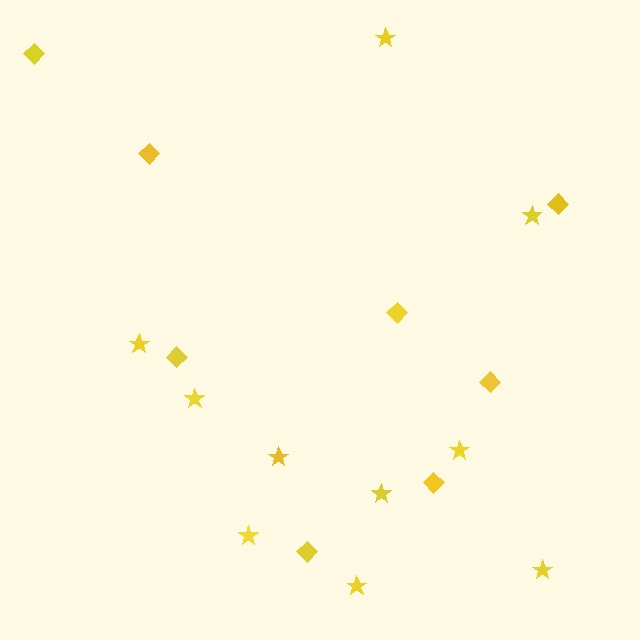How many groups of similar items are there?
There are 2 groups: one group of stars (10) and one group of diamonds (8).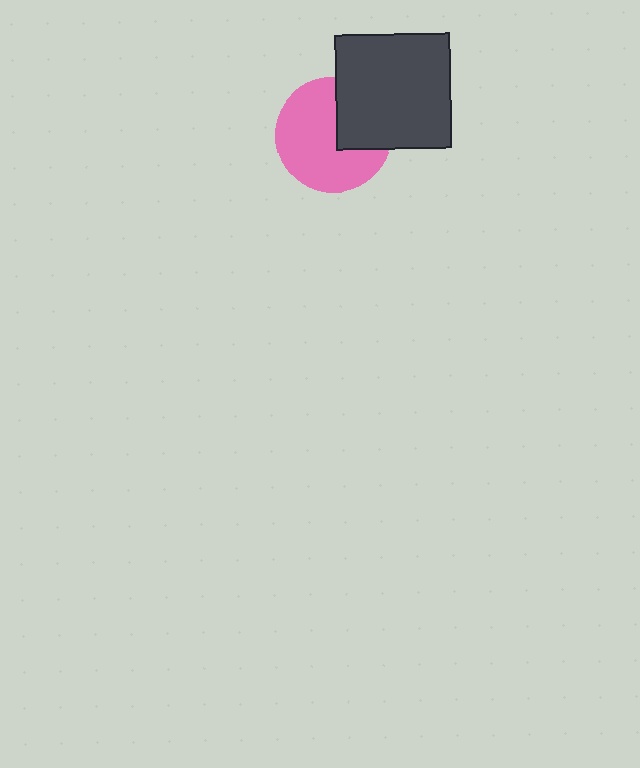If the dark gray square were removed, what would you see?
You would see the complete pink circle.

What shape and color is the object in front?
The object in front is a dark gray square.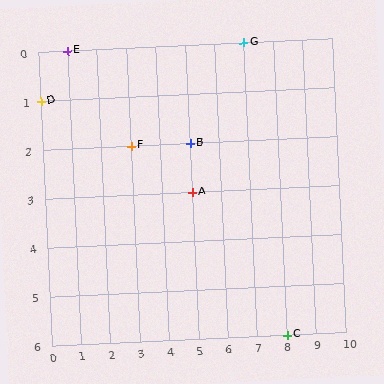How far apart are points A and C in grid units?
Points A and C are 3 columns and 3 rows apart (about 4.2 grid units diagonally).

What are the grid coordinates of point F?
Point F is at grid coordinates (3, 2).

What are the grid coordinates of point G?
Point G is at grid coordinates (7, 0).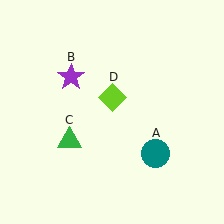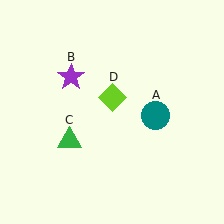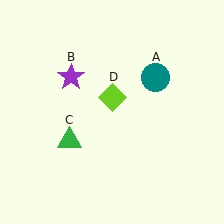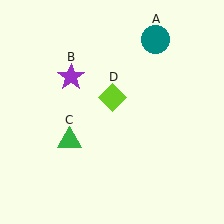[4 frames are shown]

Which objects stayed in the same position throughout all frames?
Purple star (object B) and green triangle (object C) and lime diamond (object D) remained stationary.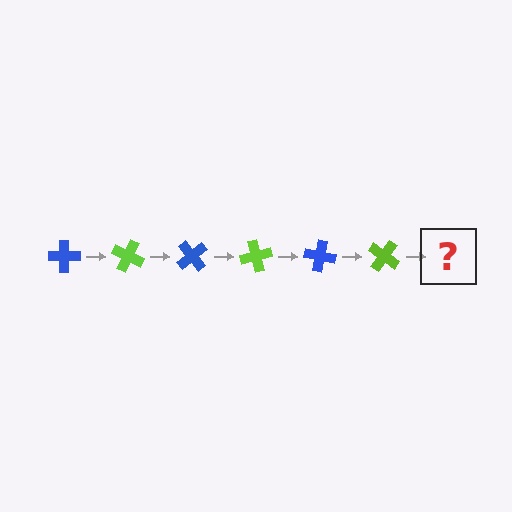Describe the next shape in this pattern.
It should be a blue cross, rotated 150 degrees from the start.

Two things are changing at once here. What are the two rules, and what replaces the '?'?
The two rules are that it rotates 25 degrees each step and the color cycles through blue and lime. The '?' should be a blue cross, rotated 150 degrees from the start.